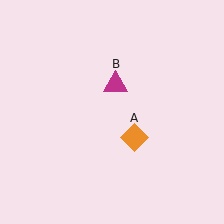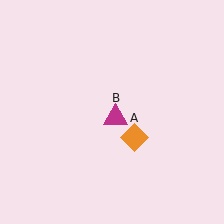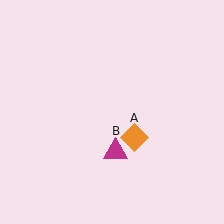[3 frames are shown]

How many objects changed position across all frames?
1 object changed position: magenta triangle (object B).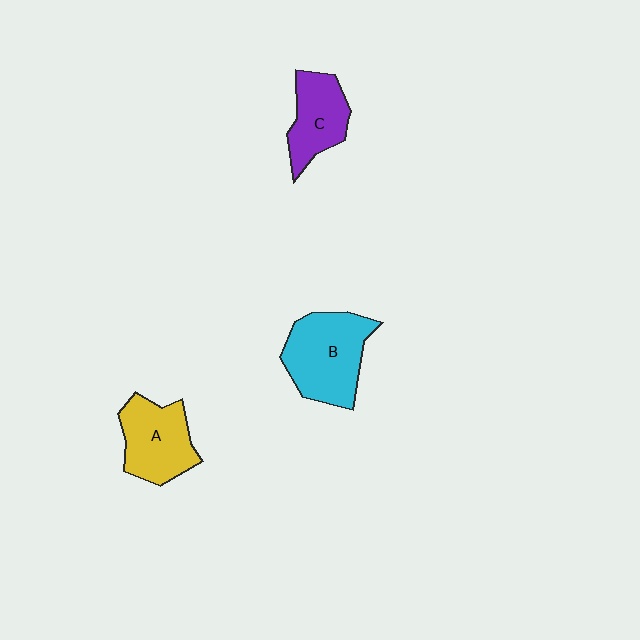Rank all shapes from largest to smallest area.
From largest to smallest: B (cyan), A (yellow), C (purple).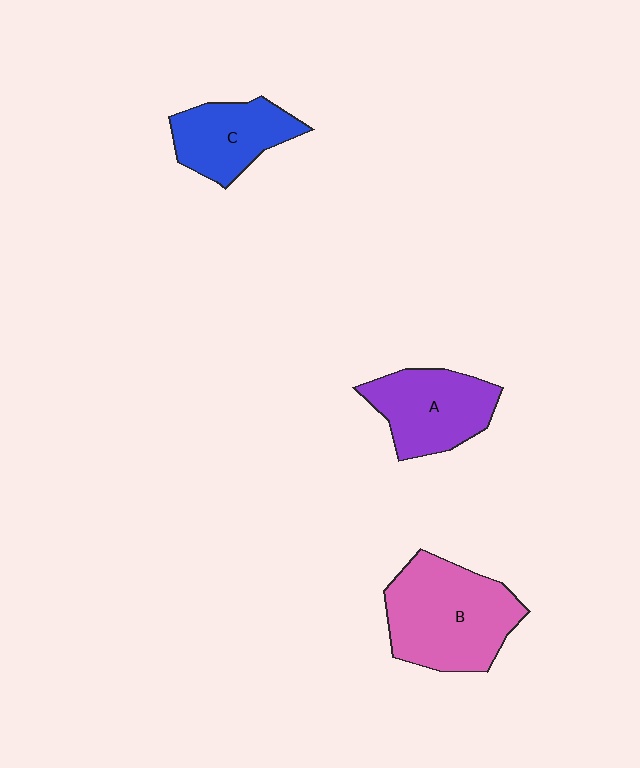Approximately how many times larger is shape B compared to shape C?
Approximately 1.6 times.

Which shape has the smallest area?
Shape C (blue).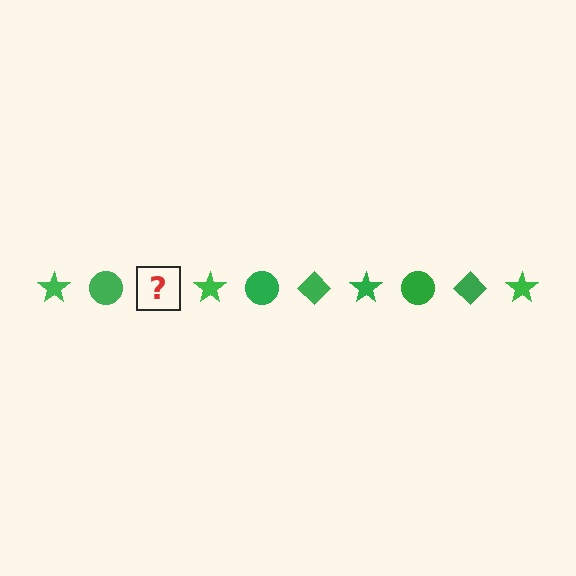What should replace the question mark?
The question mark should be replaced with a green diamond.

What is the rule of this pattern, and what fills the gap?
The rule is that the pattern cycles through star, circle, diamond shapes in green. The gap should be filled with a green diamond.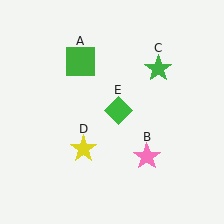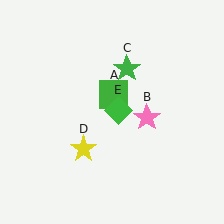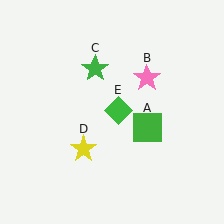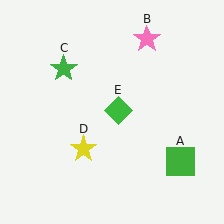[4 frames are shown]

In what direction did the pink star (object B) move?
The pink star (object B) moved up.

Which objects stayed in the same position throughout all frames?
Yellow star (object D) and green diamond (object E) remained stationary.